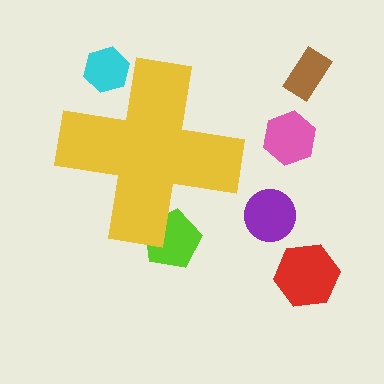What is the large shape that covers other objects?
A yellow cross.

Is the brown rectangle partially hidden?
No, the brown rectangle is fully visible.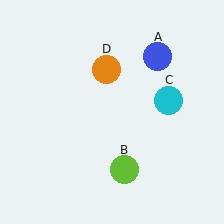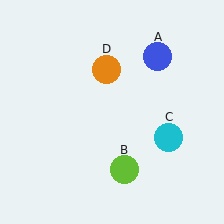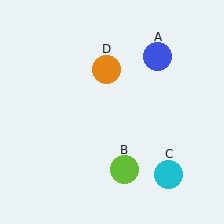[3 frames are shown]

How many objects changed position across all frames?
1 object changed position: cyan circle (object C).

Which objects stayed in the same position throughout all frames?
Blue circle (object A) and lime circle (object B) and orange circle (object D) remained stationary.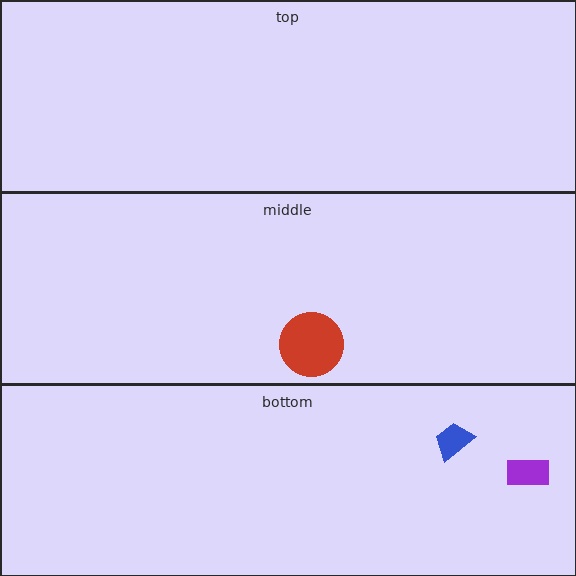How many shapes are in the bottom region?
2.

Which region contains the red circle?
The middle region.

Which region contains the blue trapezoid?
The bottom region.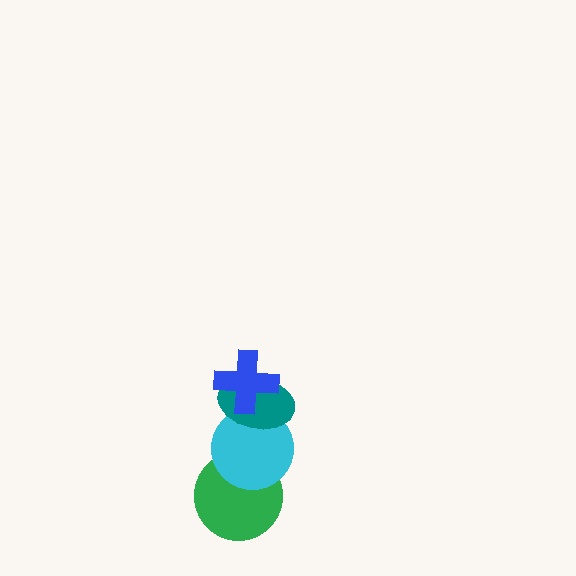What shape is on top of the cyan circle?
The teal ellipse is on top of the cyan circle.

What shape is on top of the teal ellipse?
The blue cross is on top of the teal ellipse.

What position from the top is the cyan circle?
The cyan circle is 3rd from the top.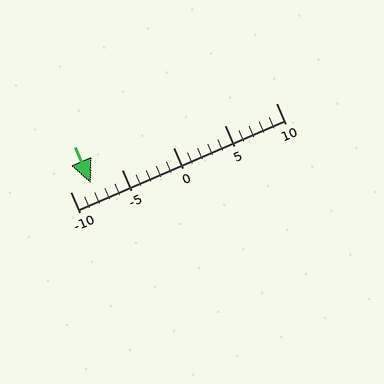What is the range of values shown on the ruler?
The ruler shows values from -10 to 10.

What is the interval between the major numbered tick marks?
The major tick marks are spaced 5 units apart.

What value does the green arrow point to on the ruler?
The green arrow points to approximately -8.